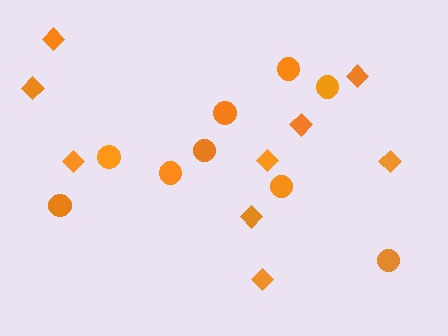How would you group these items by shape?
There are 2 groups: one group of diamonds (9) and one group of circles (9).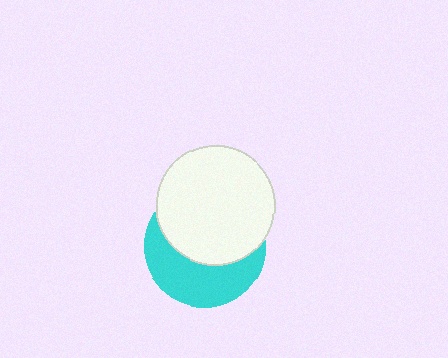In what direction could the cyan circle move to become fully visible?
The cyan circle could move down. That would shift it out from behind the white circle entirely.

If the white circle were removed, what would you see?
You would see the complete cyan circle.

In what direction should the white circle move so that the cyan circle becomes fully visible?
The white circle should move up. That is the shortest direction to clear the overlap and leave the cyan circle fully visible.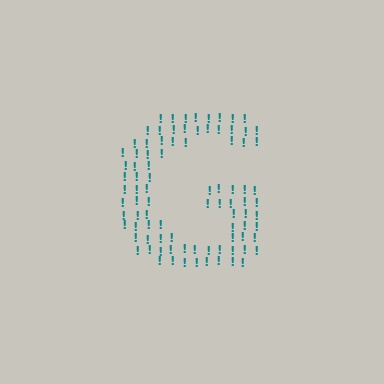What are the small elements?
The small elements are exclamation marks.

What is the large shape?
The large shape is the letter G.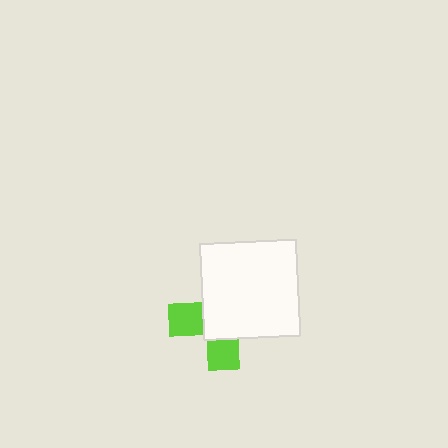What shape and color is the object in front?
The object in front is a white square.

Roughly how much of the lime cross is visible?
A small part of it is visible (roughly 36%).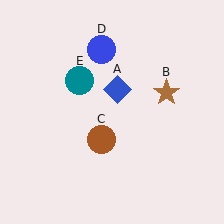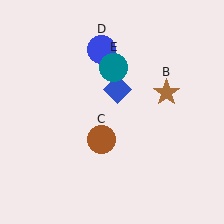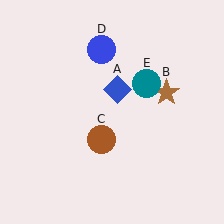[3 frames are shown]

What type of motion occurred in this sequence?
The teal circle (object E) rotated clockwise around the center of the scene.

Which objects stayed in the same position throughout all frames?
Blue diamond (object A) and brown star (object B) and brown circle (object C) and blue circle (object D) remained stationary.